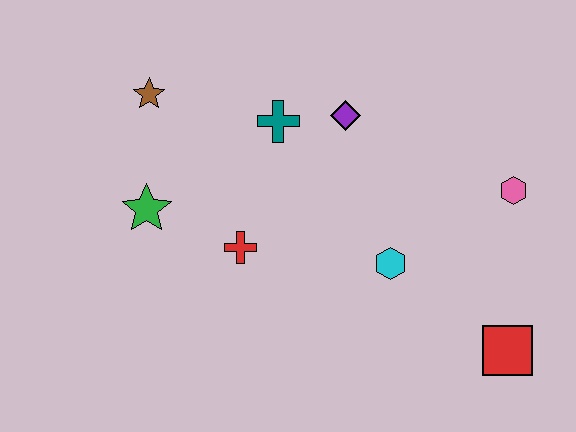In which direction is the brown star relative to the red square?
The brown star is to the left of the red square.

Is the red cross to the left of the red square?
Yes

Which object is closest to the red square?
The cyan hexagon is closest to the red square.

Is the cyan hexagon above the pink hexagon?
No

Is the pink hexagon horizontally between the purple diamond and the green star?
No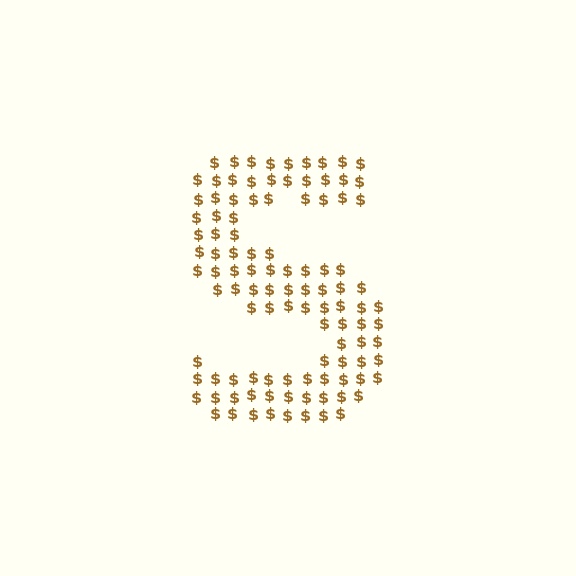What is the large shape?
The large shape is the letter S.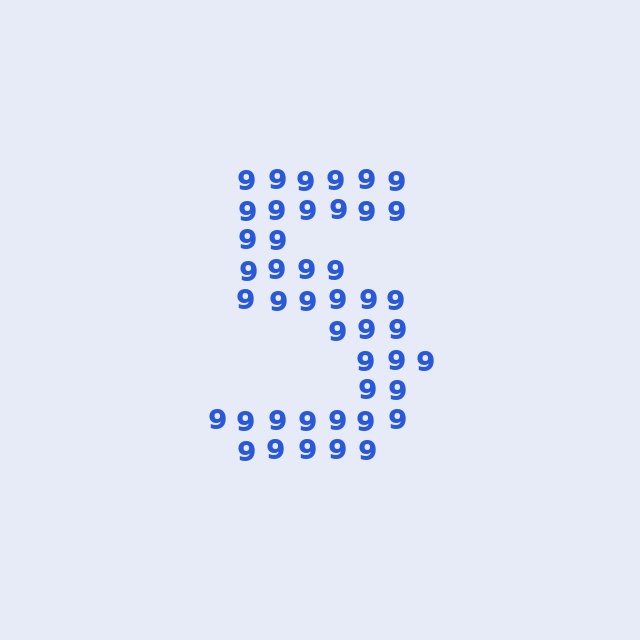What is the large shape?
The large shape is the digit 5.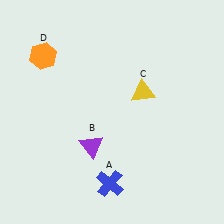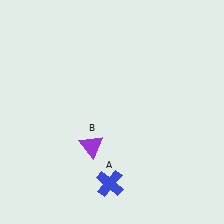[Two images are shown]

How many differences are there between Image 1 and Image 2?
There are 2 differences between the two images.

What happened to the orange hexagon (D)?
The orange hexagon (D) was removed in Image 2. It was in the top-left area of Image 1.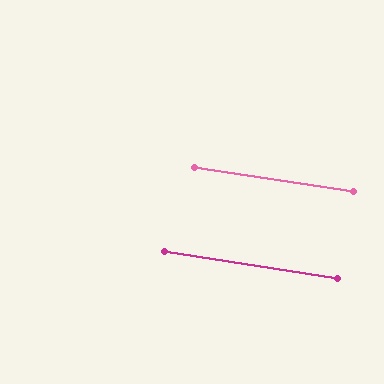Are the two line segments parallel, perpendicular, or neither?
Parallel — their directions differ by only 0.5°.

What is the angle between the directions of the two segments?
Approximately 0 degrees.